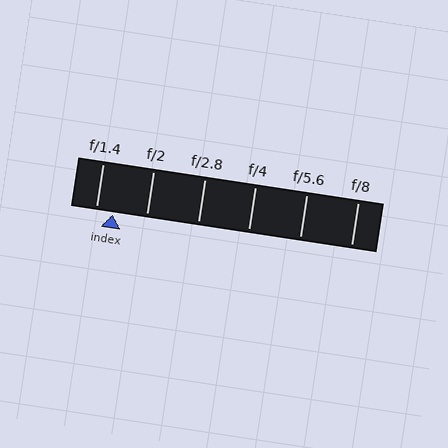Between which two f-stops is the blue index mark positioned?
The index mark is between f/1.4 and f/2.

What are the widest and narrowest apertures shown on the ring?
The widest aperture shown is f/1.4 and the narrowest is f/8.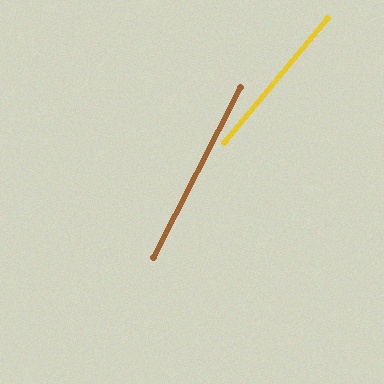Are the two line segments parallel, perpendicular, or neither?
Neither parallel nor perpendicular — they differ by about 13°.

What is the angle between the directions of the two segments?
Approximately 13 degrees.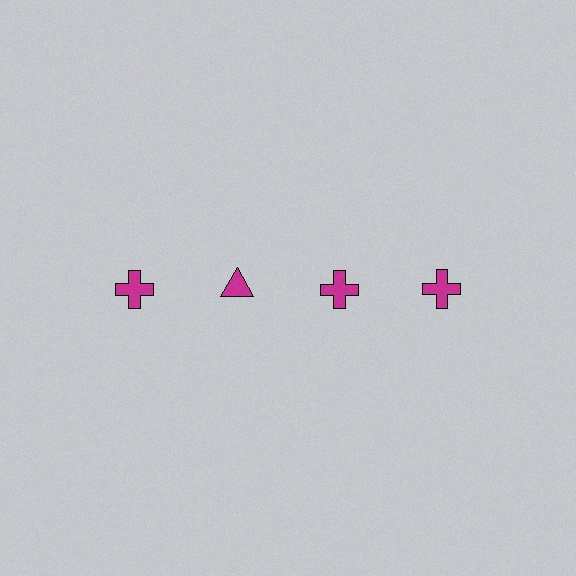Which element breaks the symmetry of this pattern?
The magenta triangle in the top row, second from left column breaks the symmetry. All other shapes are magenta crosses.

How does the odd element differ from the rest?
It has a different shape: triangle instead of cross.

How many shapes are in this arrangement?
There are 4 shapes arranged in a grid pattern.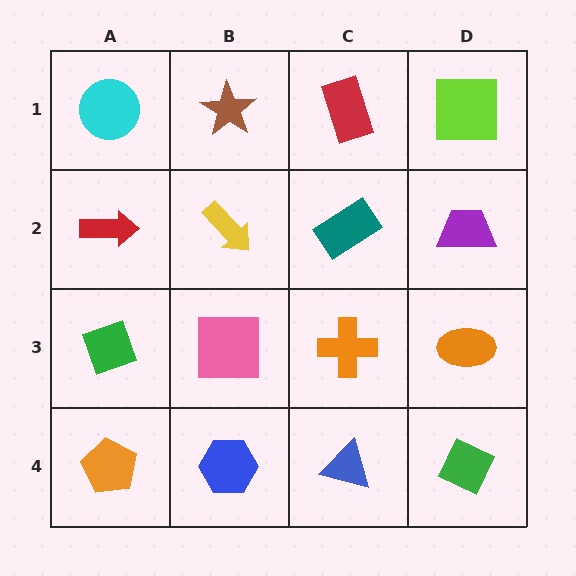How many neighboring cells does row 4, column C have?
3.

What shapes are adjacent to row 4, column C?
An orange cross (row 3, column C), a blue hexagon (row 4, column B), a green diamond (row 4, column D).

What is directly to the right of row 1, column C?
A lime square.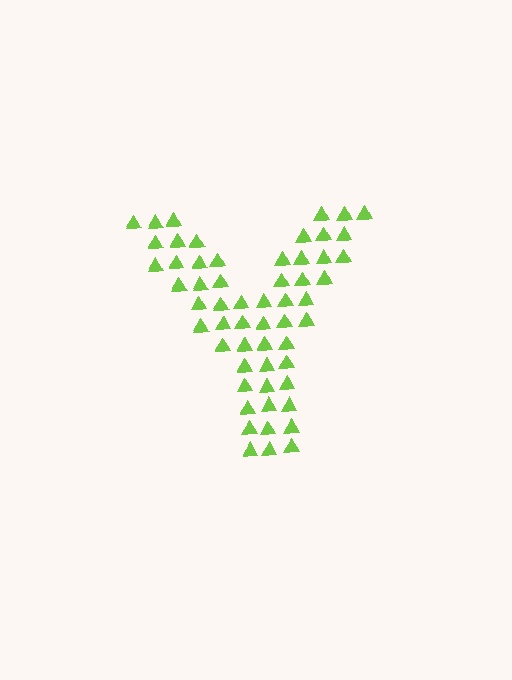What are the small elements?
The small elements are triangles.